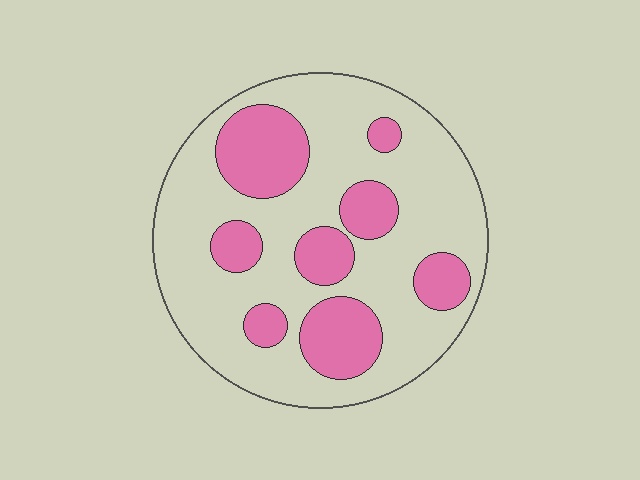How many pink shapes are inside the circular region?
8.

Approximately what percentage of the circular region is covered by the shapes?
Approximately 30%.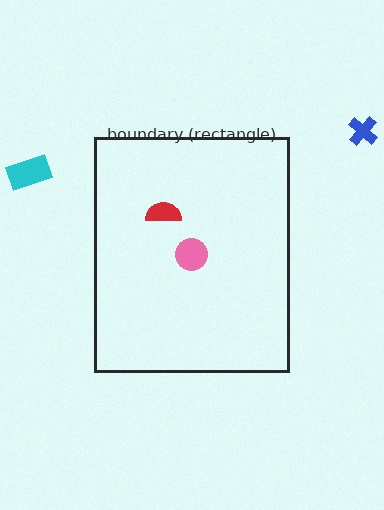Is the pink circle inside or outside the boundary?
Inside.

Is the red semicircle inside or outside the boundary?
Inside.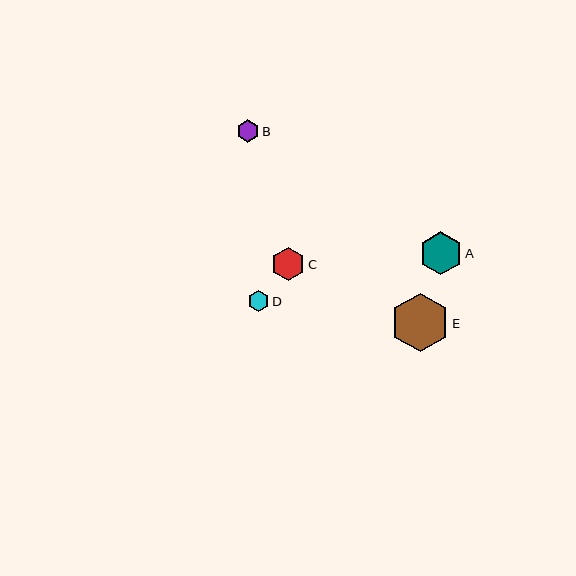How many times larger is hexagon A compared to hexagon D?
Hexagon A is approximately 2.1 times the size of hexagon D.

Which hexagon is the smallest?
Hexagon D is the smallest with a size of approximately 21 pixels.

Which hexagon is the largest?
Hexagon E is the largest with a size of approximately 58 pixels.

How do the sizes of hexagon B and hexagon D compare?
Hexagon B and hexagon D are approximately the same size.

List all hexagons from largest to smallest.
From largest to smallest: E, A, C, B, D.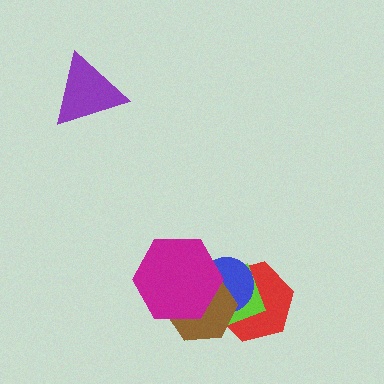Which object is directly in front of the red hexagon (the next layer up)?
The lime rectangle is directly in front of the red hexagon.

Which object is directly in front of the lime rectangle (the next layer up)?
The blue circle is directly in front of the lime rectangle.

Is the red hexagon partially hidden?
Yes, it is partially covered by another shape.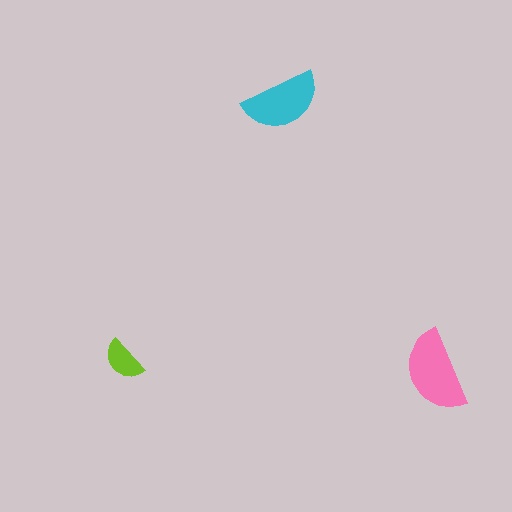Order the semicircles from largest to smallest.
the pink one, the cyan one, the lime one.